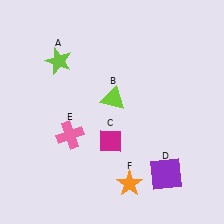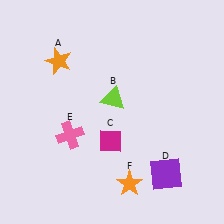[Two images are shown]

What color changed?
The star (A) changed from lime in Image 1 to orange in Image 2.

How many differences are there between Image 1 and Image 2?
There is 1 difference between the two images.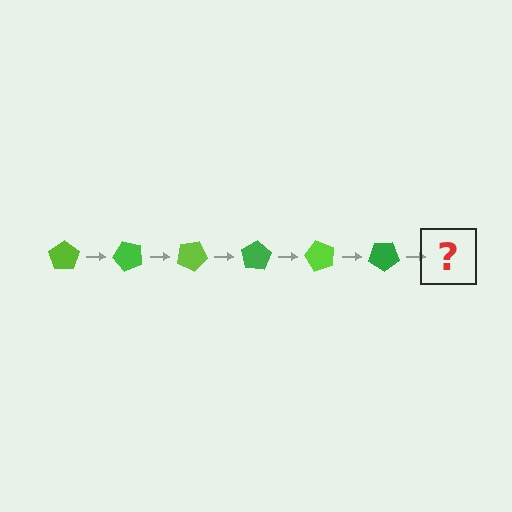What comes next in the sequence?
The next element should be a lime pentagon, rotated 300 degrees from the start.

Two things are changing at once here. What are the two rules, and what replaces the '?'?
The two rules are that it rotates 50 degrees each step and the color cycles through lime and green. The '?' should be a lime pentagon, rotated 300 degrees from the start.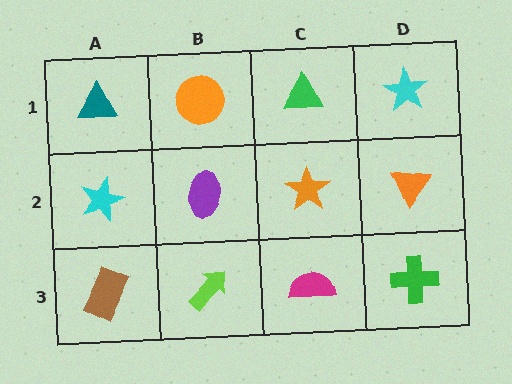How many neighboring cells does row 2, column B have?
4.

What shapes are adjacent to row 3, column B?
A purple ellipse (row 2, column B), a brown rectangle (row 3, column A), a magenta semicircle (row 3, column C).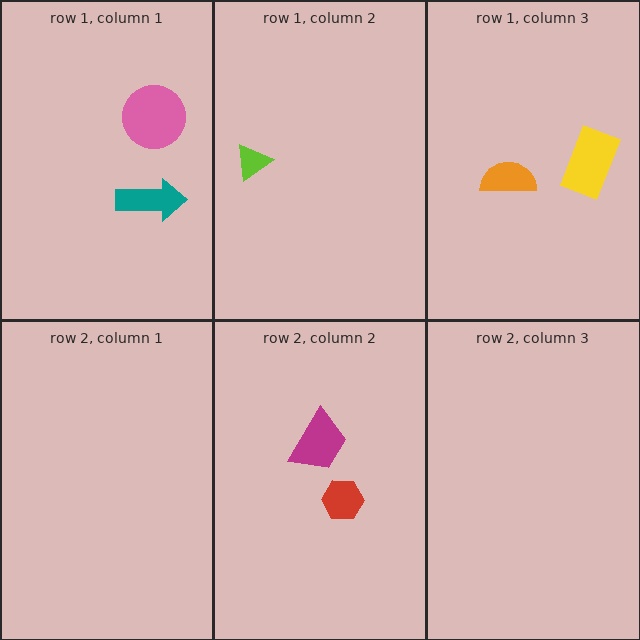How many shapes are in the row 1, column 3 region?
2.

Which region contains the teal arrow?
The row 1, column 1 region.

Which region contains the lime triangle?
The row 1, column 2 region.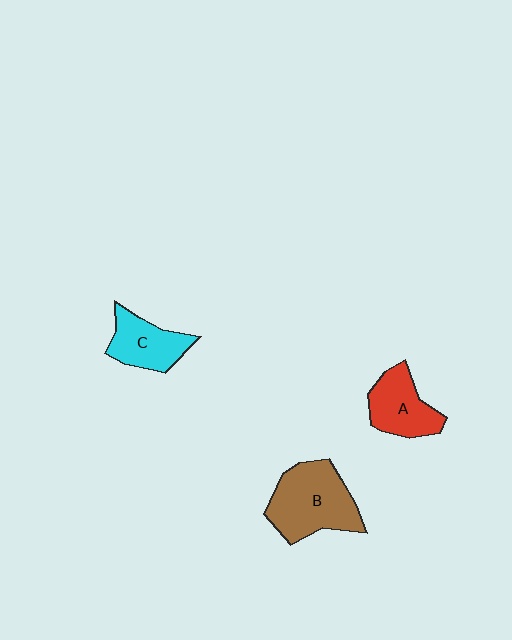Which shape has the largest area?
Shape B (brown).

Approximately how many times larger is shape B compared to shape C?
Approximately 1.6 times.